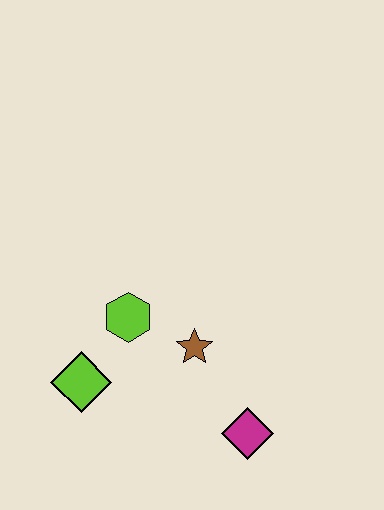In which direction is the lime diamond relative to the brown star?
The lime diamond is to the left of the brown star.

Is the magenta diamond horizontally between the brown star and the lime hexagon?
No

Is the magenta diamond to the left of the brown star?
No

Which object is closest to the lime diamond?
The lime hexagon is closest to the lime diamond.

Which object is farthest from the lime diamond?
The magenta diamond is farthest from the lime diamond.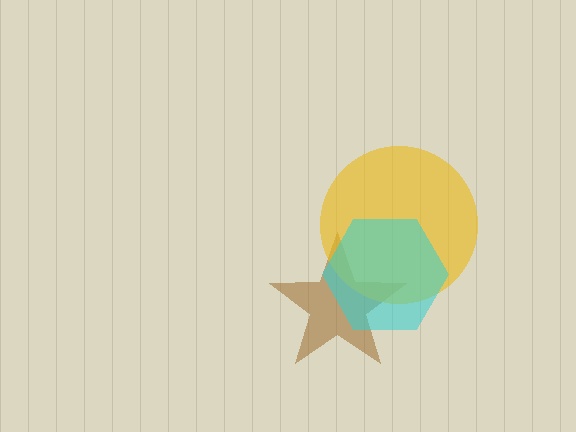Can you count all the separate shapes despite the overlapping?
Yes, there are 3 separate shapes.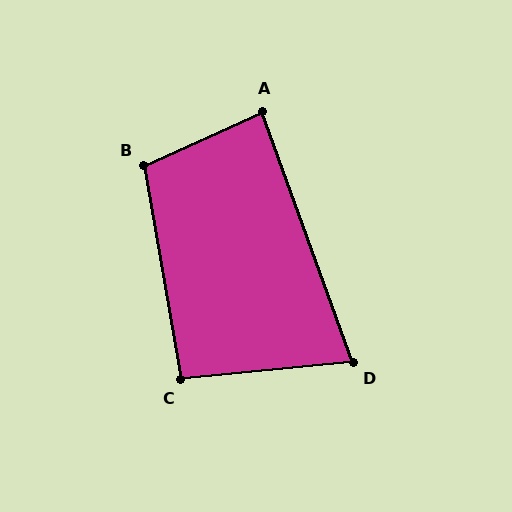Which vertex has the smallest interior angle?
D, at approximately 76 degrees.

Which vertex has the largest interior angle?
B, at approximately 104 degrees.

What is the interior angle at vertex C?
Approximately 94 degrees (approximately right).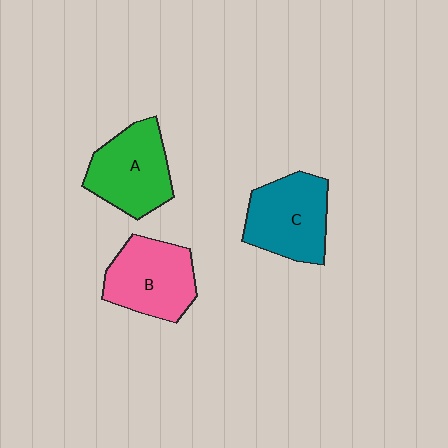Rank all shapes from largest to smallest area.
From largest to smallest: C (teal), A (green), B (pink).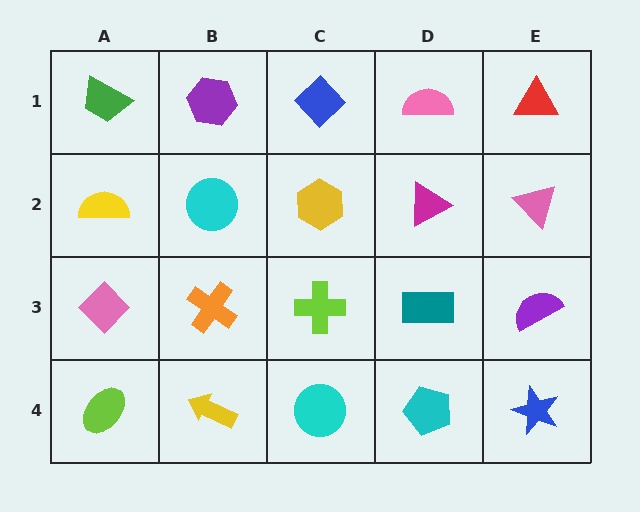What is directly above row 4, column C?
A lime cross.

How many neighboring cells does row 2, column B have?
4.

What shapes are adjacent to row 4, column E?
A purple semicircle (row 3, column E), a cyan pentagon (row 4, column D).